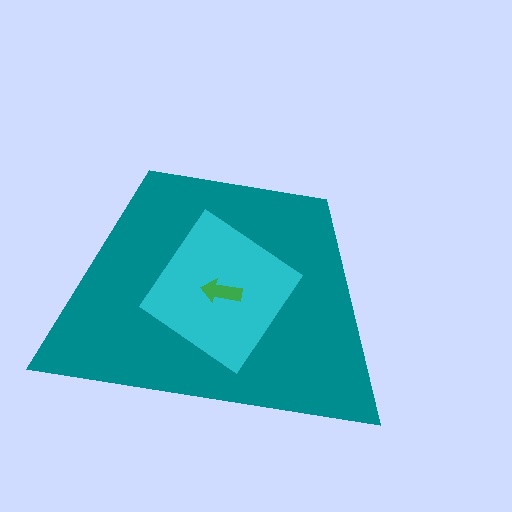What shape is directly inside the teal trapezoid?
The cyan diamond.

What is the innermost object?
The green arrow.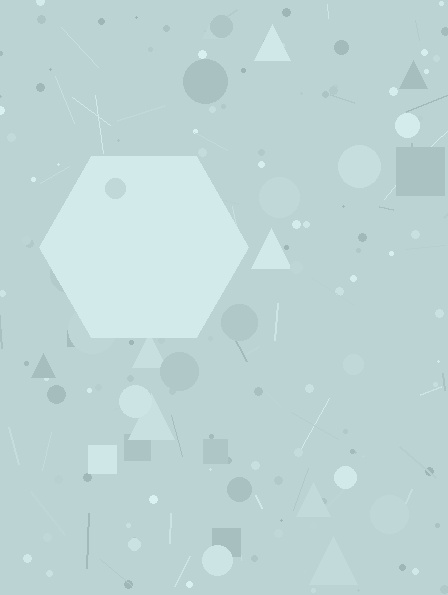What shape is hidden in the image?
A hexagon is hidden in the image.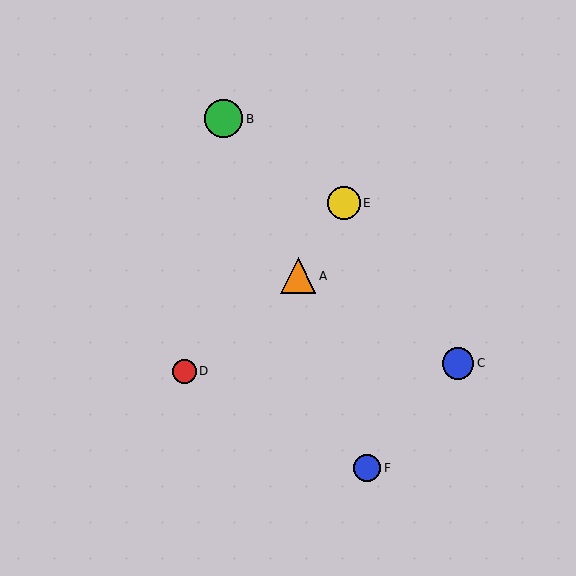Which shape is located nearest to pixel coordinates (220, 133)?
The green circle (labeled B) at (224, 119) is nearest to that location.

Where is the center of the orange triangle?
The center of the orange triangle is at (298, 276).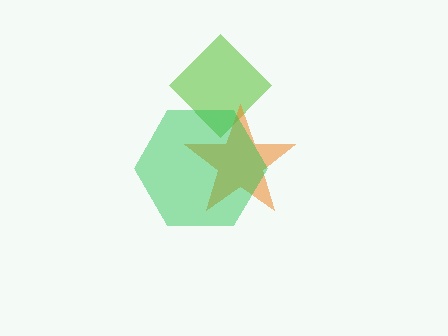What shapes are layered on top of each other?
The layered shapes are: a lime diamond, an orange star, a green hexagon.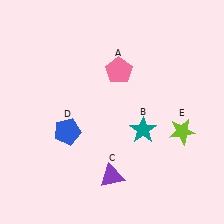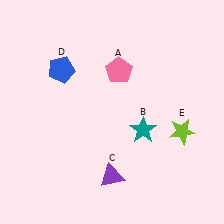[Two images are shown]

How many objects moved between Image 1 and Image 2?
1 object moved between the two images.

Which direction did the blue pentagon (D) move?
The blue pentagon (D) moved up.